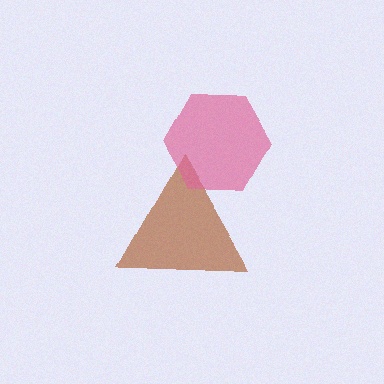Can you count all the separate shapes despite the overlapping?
Yes, there are 2 separate shapes.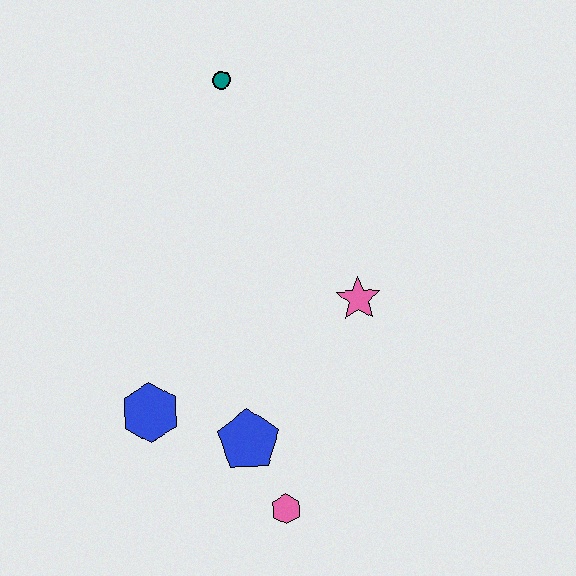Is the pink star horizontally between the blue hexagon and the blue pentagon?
No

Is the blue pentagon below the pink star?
Yes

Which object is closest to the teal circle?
The pink star is closest to the teal circle.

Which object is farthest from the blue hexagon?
The teal circle is farthest from the blue hexagon.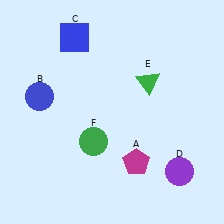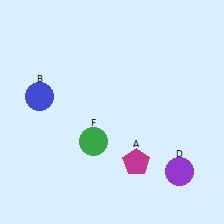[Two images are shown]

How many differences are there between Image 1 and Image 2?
There are 2 differences between the two images.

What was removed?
The green triangle (E), the blue square (C) were removed in Image 2.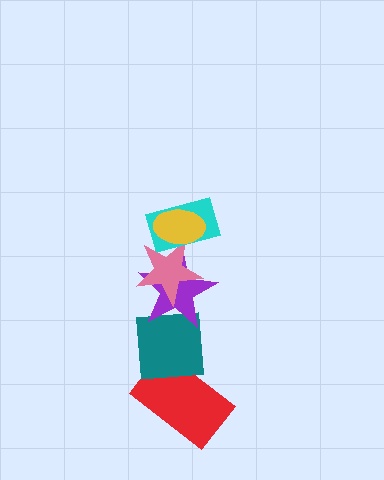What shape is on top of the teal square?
The purple star is on top of the teal square.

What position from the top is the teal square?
The teal square is 5th from the top.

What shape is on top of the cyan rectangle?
The yellow ellipse is on top of the cyan rectangle.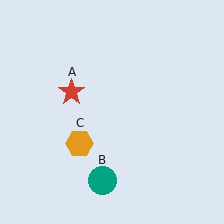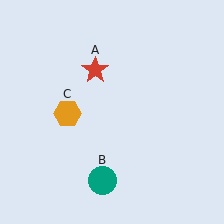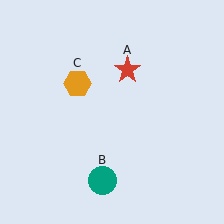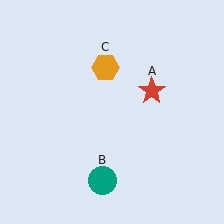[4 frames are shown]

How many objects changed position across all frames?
2 objects changed position: red star (object A), orange hexagon (object C).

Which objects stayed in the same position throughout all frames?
Teal circle (object B) remained stationary.